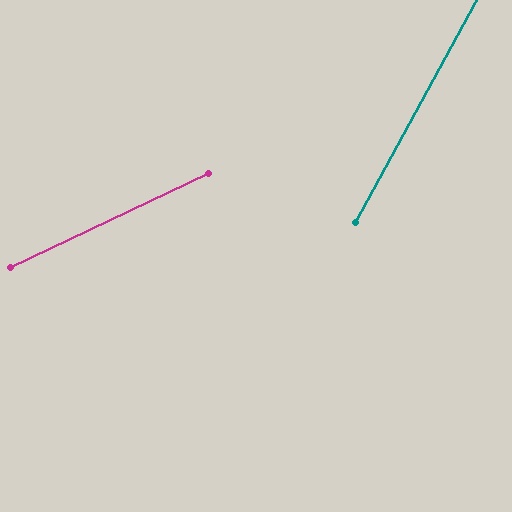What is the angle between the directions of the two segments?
Approximately 36 degrees.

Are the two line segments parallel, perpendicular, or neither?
Neither parallel nor perpendicular — they differ by about 36°.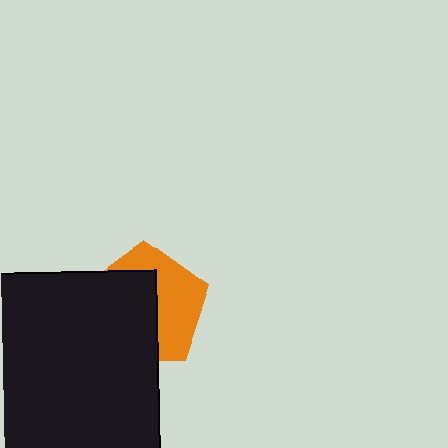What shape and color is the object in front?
The object in front is a black square.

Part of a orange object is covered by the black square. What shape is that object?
It is a pentagon.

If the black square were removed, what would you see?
You would see the complete orange pentagon.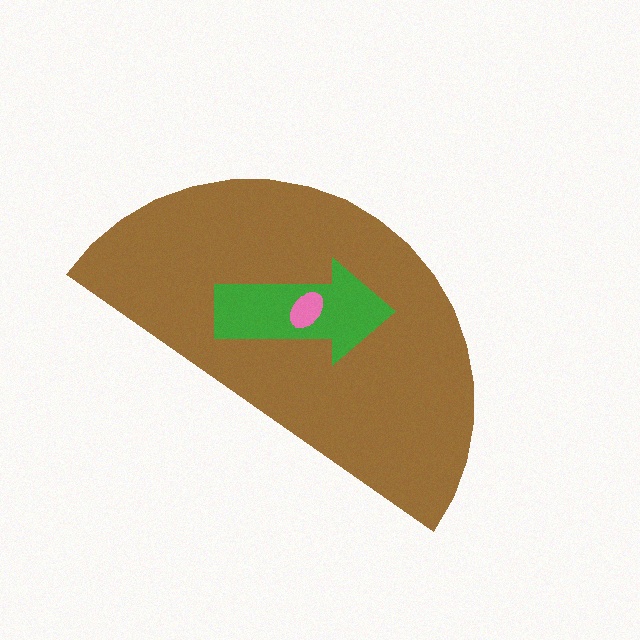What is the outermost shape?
The brown semicircle.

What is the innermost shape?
The pink ellipse.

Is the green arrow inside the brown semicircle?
Yes.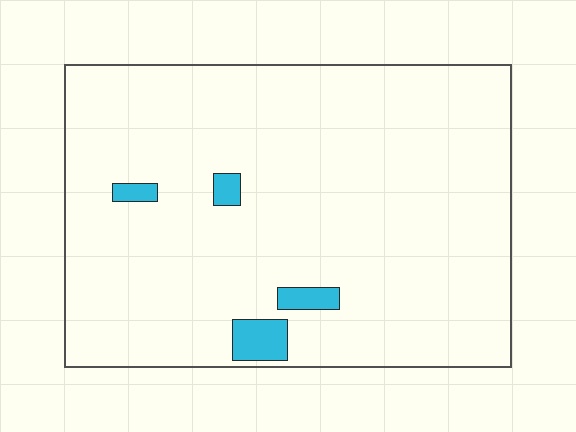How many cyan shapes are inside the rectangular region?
4.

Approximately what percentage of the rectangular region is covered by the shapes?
Approximately 5%.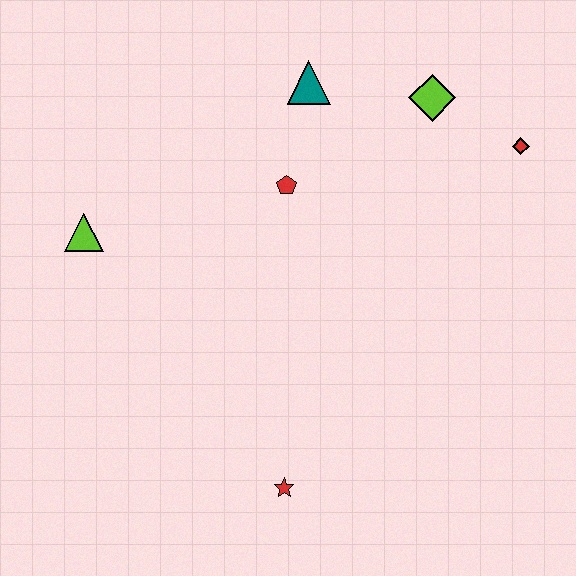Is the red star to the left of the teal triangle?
Yes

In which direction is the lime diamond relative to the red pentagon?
The lime diamond is to the right of the red pentagon.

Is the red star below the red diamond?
Yes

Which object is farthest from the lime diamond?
The red star is farthest from the lime diamond.